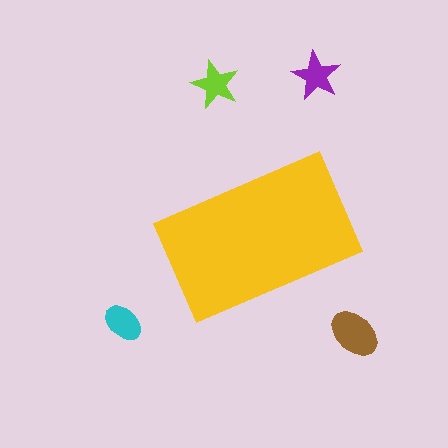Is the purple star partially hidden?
No, the purple star is fully visible.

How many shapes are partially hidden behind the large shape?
0 shapes are partially hidden.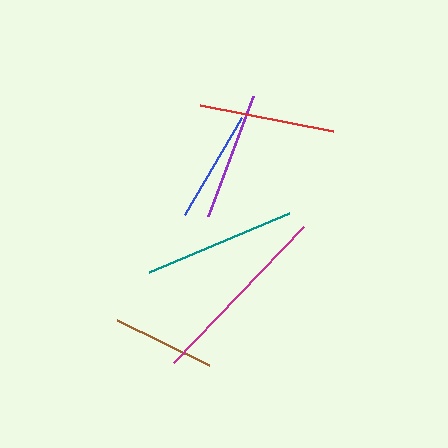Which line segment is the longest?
The magenta line is the longest at approximately 189 pixels.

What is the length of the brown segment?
The brown segment is approximately 102 pixels long.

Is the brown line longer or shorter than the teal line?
The teal line is longer than the brown line.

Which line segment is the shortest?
The brown line is the shortest at approximately 102 pixels.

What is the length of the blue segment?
The blue segment is approximately 113 pixels long.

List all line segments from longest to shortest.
From longest to shortest: magenta, teal, red, purple, blue, brown.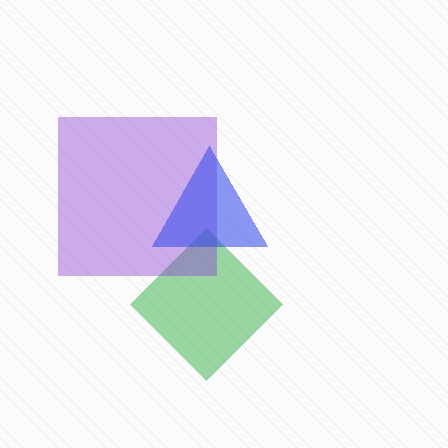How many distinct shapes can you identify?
There are 3 distinct shapes: a green diamond, a purple square, a blue triangle.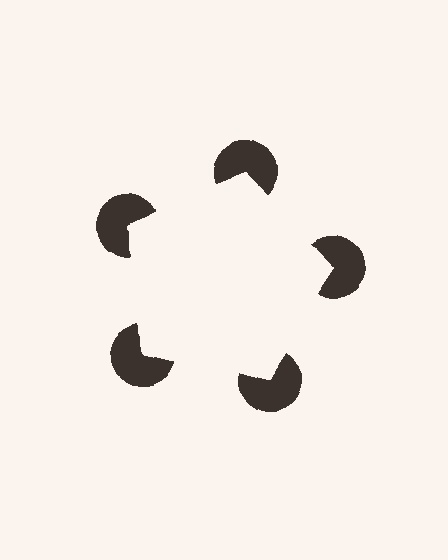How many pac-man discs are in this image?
There are 5 — one at each vertex of the illusory pentagon.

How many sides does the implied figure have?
5 sides.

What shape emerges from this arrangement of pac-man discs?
An illusory pentagon — its edges are inferred from the aligned wedge cuts in the pac-man discs, not physically drawn.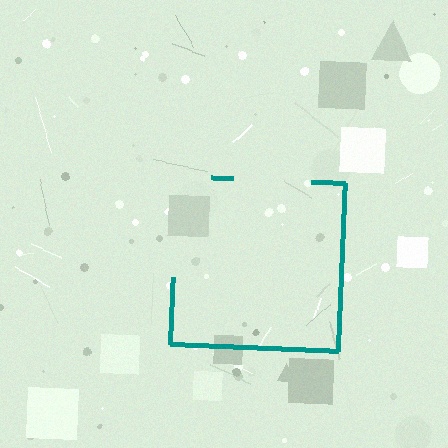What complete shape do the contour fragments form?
The contour fragments form a square.